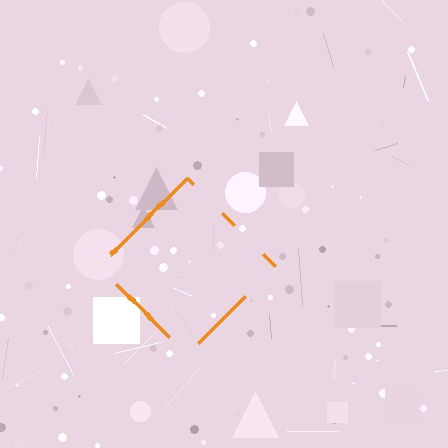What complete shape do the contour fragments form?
The contour fragments form a diamond.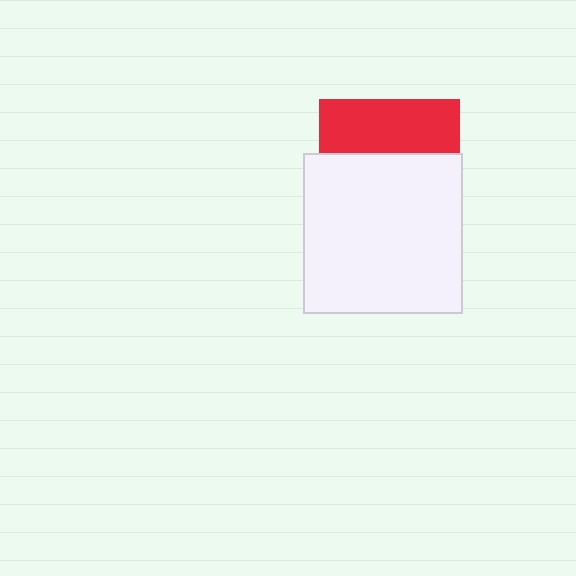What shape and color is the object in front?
The object in front is a white square.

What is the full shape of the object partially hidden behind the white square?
The partially hidden object is a red square.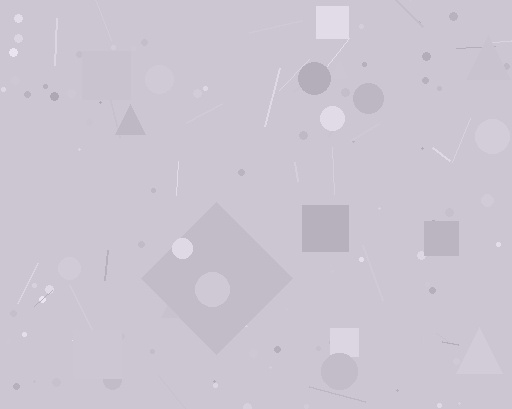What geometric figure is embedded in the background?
A diamond is embedded in the background.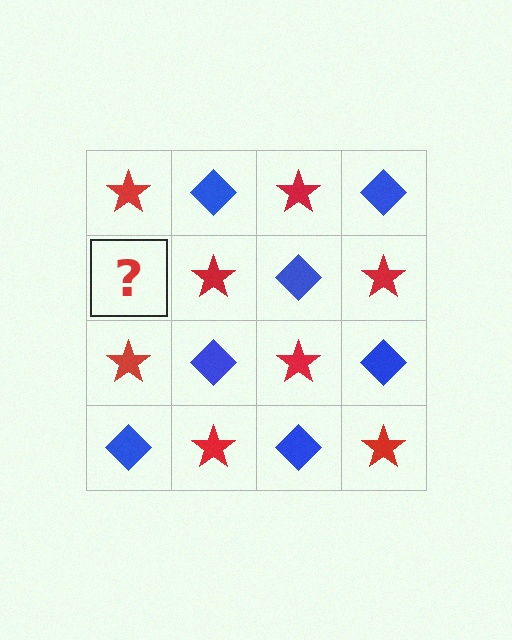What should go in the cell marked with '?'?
The missing cell should contain a blue diamond.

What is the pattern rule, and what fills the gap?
The rule is that it alternates red star and blue diamond in a checkerboard pattern. The gap should be filled with a blue diamond.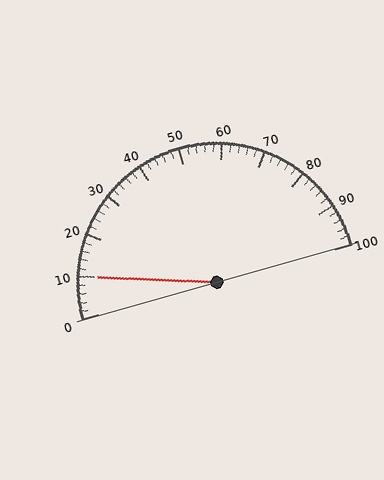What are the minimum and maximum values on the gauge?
The gauge ranges from 0 to 100.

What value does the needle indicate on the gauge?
The needle indicates approximately 10.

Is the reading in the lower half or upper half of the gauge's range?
The reading is in the lower half of the range (0 to 100).